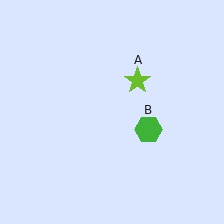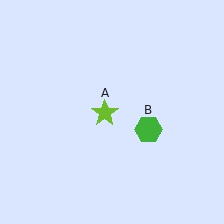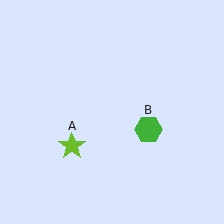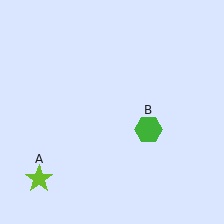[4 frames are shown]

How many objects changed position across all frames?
1 object changed position: lime star (object A).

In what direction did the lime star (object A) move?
The lime star (object A) moved down and to the left.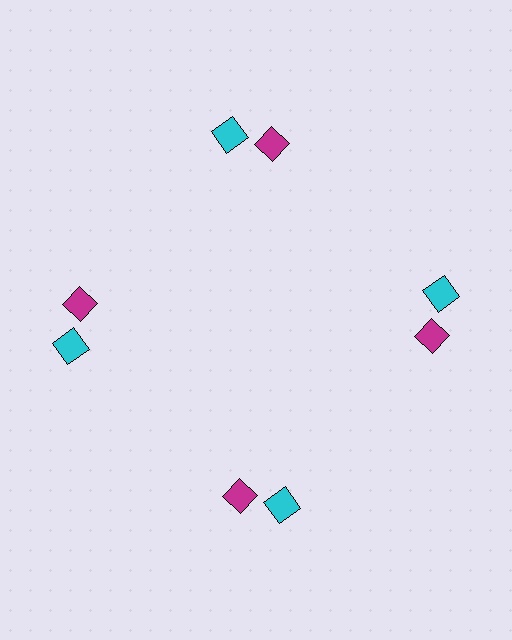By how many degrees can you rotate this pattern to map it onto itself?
The pattern maps onto itself every 90 degrees of rotation.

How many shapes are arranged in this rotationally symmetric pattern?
There are 8 shapes, arranged in 4 groups of 2.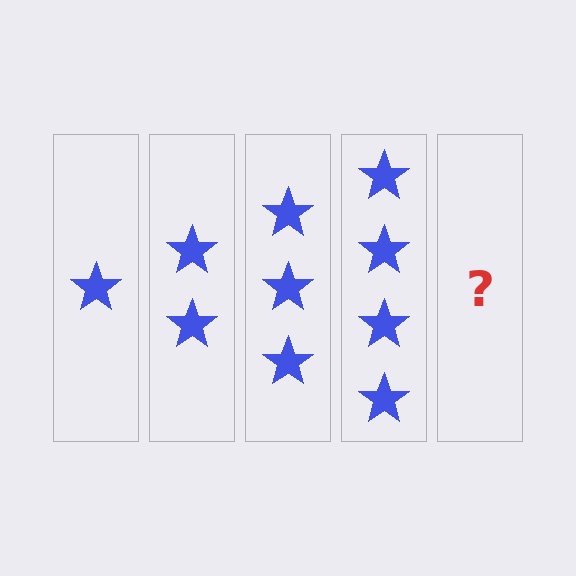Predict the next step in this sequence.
The next step is 5 stars.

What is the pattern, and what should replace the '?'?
The pattern is that each step adds one more star. The '?' should be 5 stars.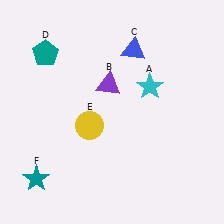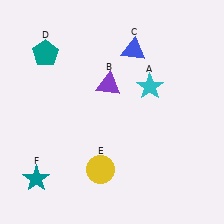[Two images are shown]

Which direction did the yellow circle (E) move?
The yellow circle (E) moved down.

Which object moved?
The yellow circle (E) moved down.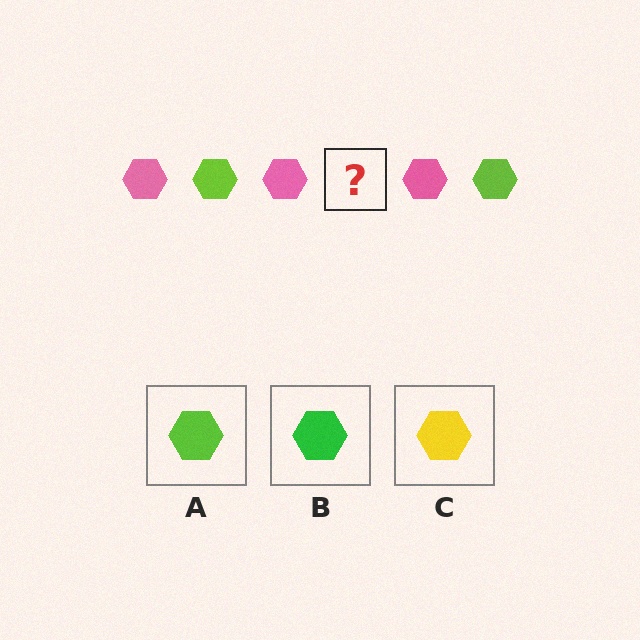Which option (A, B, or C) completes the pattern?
A.